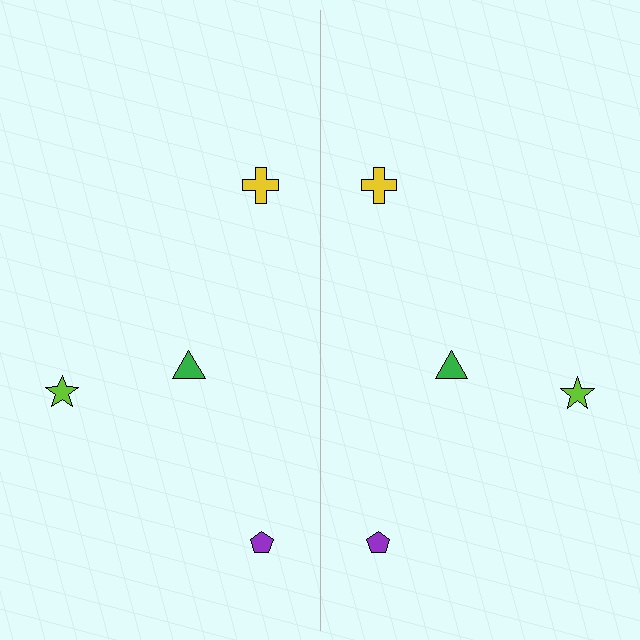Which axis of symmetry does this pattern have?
The pattern has a vertical axis of symmetry running through the center of the image.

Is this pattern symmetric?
Yes, this pattern has bilateral (reflection) symmetry.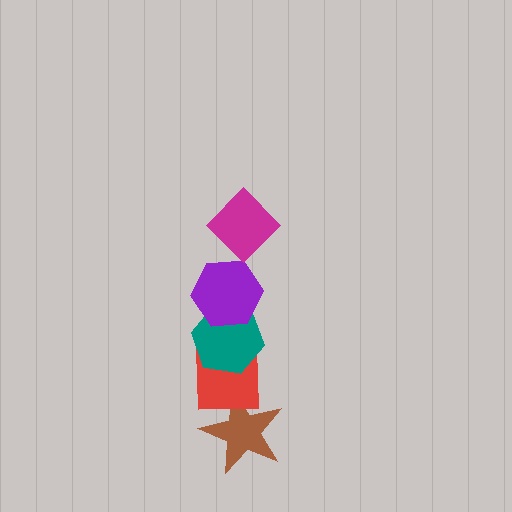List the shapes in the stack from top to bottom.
From top to bottom: the magenta diamond, the purple hexagon, the teal hexagon, the red square, the brown star.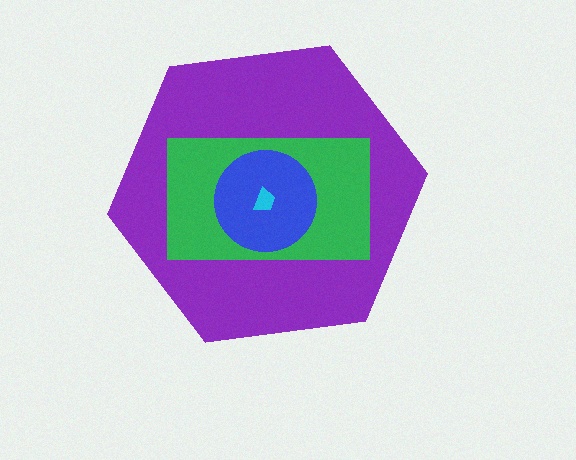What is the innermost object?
The cyan trapezoid.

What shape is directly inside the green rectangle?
The blue circle.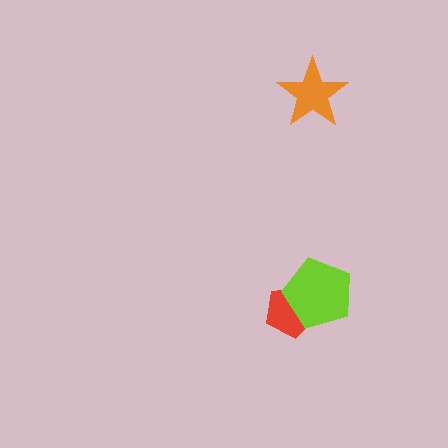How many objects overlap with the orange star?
0 objects overlap with the orange star.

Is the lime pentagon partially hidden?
No, no other shape covers it.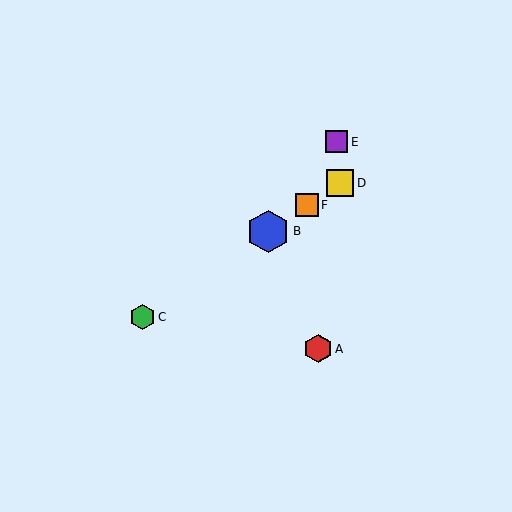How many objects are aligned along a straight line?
4 objects (B, C, D, F) are aligned along a straight line.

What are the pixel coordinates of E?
Object E is at (337, 142).